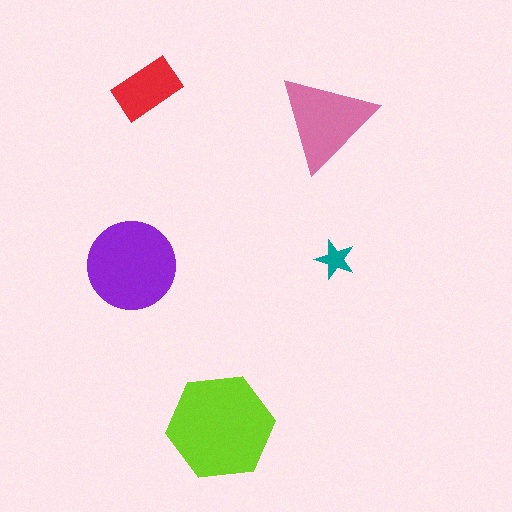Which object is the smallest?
The teal star.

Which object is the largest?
The lime hexagon.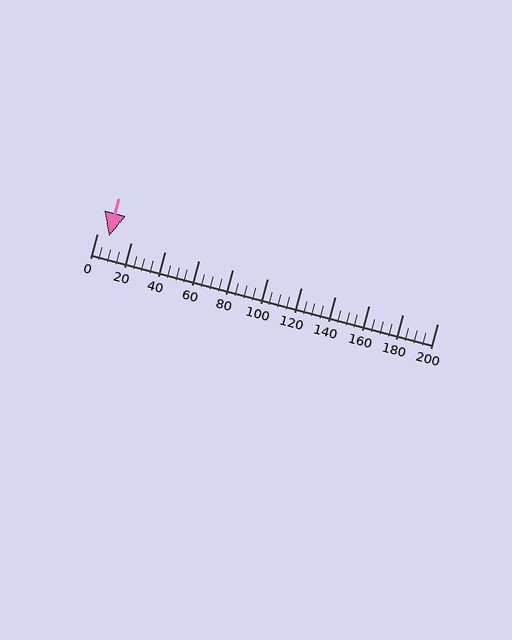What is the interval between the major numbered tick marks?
The major tick marks are spaced 20 units apart.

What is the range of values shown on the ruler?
The ruler shows values from 0 to 200.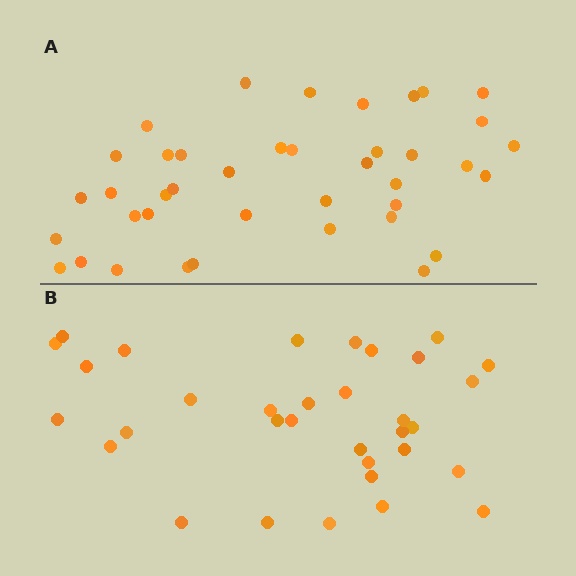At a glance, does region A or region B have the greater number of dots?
Region A (the top region) has more dots.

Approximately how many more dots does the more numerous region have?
Region A has roughly 8 or so more dots than region B.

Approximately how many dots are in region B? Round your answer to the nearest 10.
About 30 dots. (The exact count is 33, which rounds to 30.)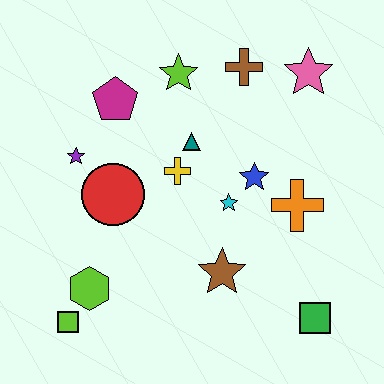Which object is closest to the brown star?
The cyan star is closest to the brown star.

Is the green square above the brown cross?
No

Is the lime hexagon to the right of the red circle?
No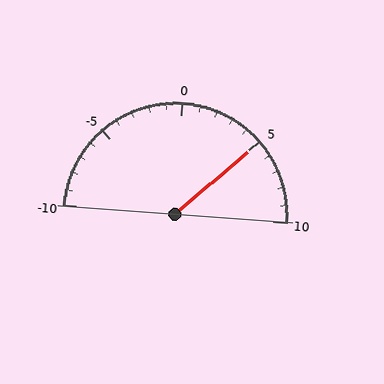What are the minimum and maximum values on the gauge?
The gauge ranges from -10 to 10.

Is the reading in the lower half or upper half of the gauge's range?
The reading is in the upper half of the range (-10 to 10).